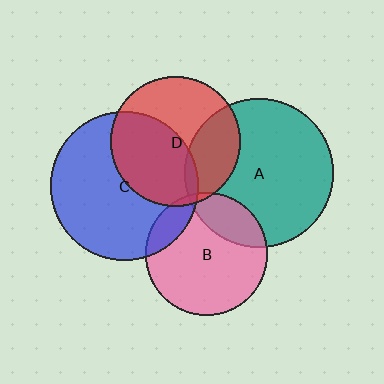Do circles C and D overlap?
Yes.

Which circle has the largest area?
Circle A (teal).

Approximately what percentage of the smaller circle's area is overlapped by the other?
Approximately 45%.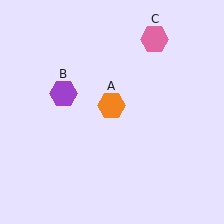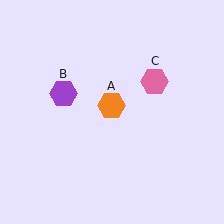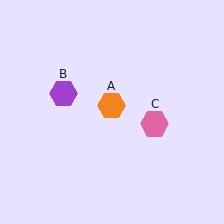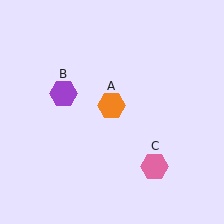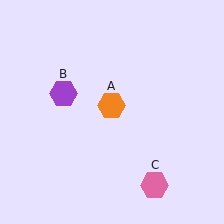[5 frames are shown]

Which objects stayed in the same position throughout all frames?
Orange hexagon (object A) and purple hexagon (object B) remained stationary.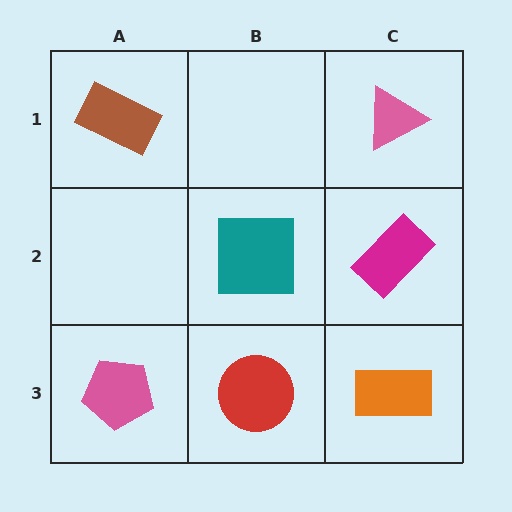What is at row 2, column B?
A teal square.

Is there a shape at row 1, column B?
No, that cell is empty.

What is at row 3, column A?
A pink pentagon.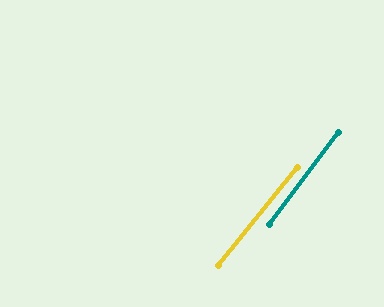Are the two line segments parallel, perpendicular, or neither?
Parallel — their directions differ by only 1.7°.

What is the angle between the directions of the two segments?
Approximately 2 degrees.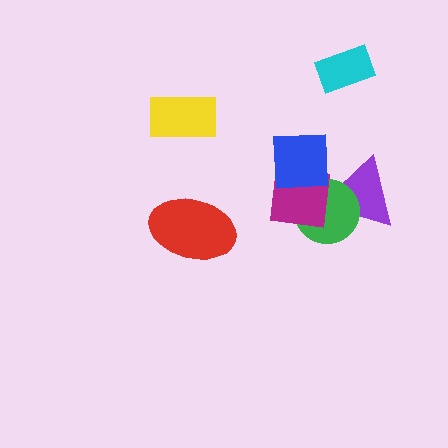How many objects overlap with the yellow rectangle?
0 objects overlap with the yellow rectangle.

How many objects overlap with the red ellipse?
0 objects overlap with the red ellipse.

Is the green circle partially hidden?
Yes, it is partially covered by another shape.